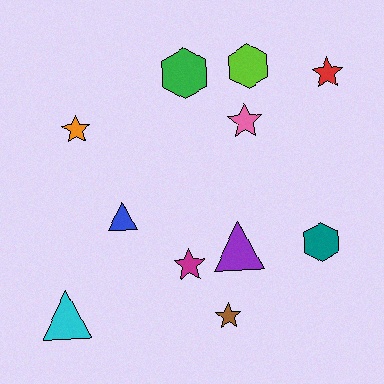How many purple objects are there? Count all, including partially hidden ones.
There is 1 purple object.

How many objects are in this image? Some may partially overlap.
There are 11 objects.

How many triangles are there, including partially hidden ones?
There are 3 triangles.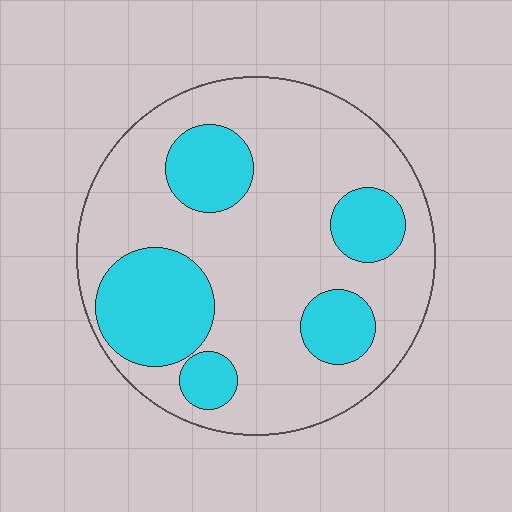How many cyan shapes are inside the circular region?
5.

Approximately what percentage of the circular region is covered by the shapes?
Approximately 30%.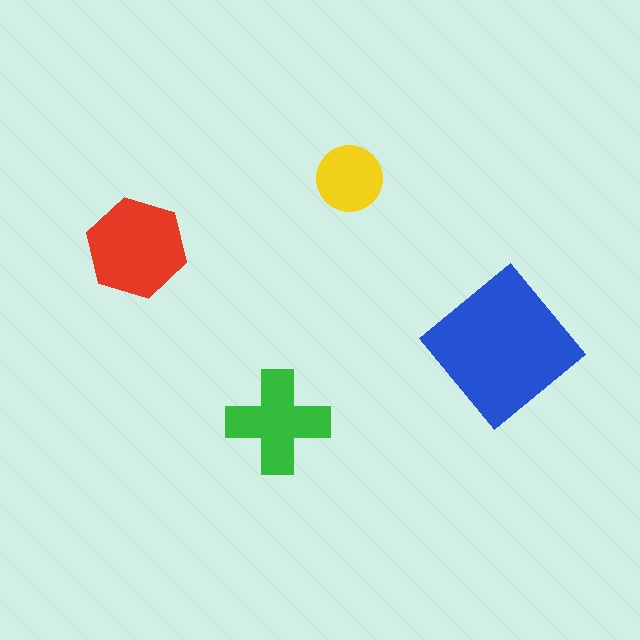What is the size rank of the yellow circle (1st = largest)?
4th.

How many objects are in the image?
There are 4 objects in the image.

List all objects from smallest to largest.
The yellow circle, the green cross, the red hexagon, the blue diamond.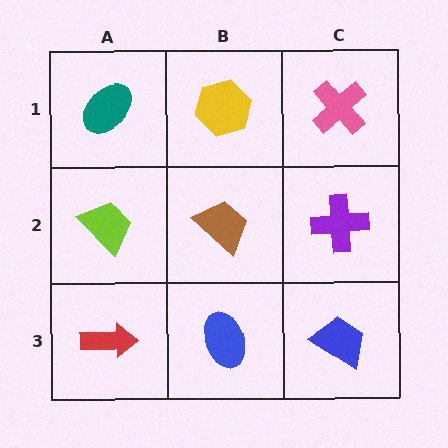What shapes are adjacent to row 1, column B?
A brown trapezoid (row 2, column B), a teal ellipse (row 1, column A), a pink cross (row 1, column C).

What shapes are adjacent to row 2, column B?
A yellow hexagon (row 1, column B), a blue ellipse (row 3, column B), a lime trapezoid (row 2, column A), a purple cross (row 2, column C).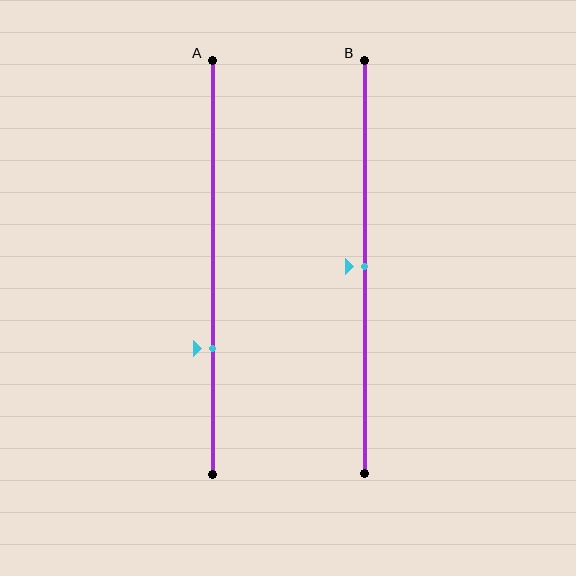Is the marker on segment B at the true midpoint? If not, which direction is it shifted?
Yes, the marker on segment B is at the true midpoint.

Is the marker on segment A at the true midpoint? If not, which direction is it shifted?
No, the marker on segment A is shifted downward by about 20% of the segment length.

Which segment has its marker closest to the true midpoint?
Segment B has its marker closest to the true midpoint.